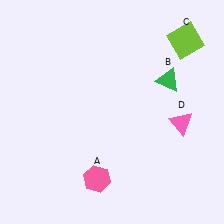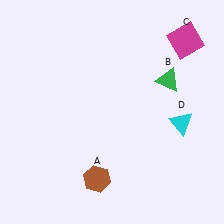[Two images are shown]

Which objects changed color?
A changed from pink to brown. C changed from lime to magenta. D changed from pink to cyan.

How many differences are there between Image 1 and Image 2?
There are 3 differences between the two images.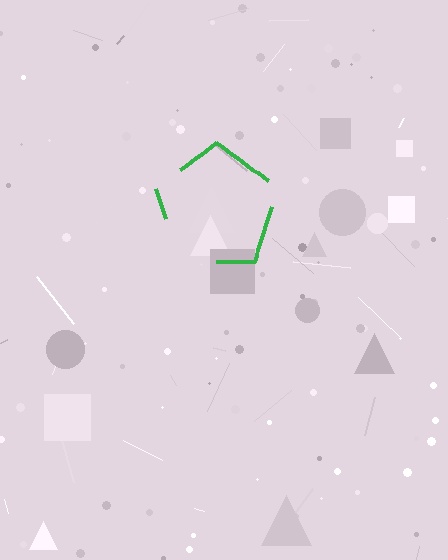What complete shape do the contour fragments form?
The contour fragments form a pentagon.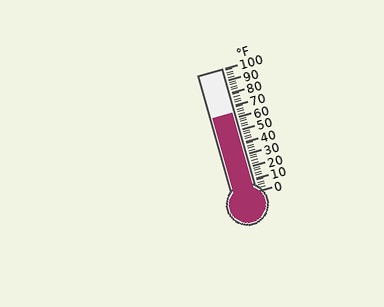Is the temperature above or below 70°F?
The temperature is below 70°F.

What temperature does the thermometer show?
The thermometer shows approximately 64°F.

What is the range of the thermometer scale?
The thermometer scale ranges from 0°F to 100°F.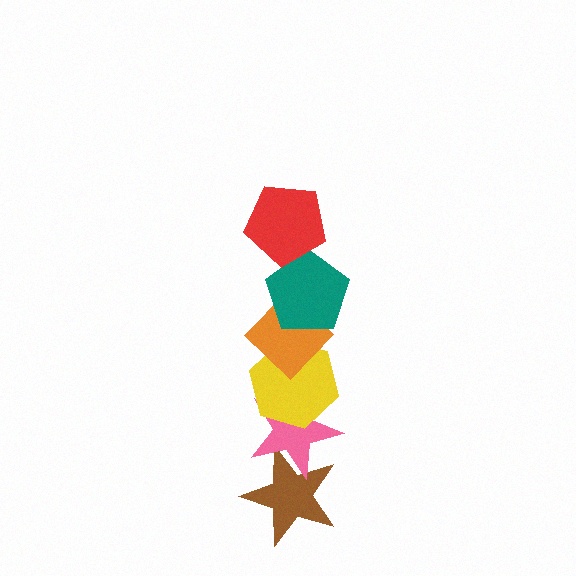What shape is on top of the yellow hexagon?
The orange diamond is on top of the yellow hexagon.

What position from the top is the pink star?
The pink star is 5th from the top.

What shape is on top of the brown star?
The pink star is on top of the brown star.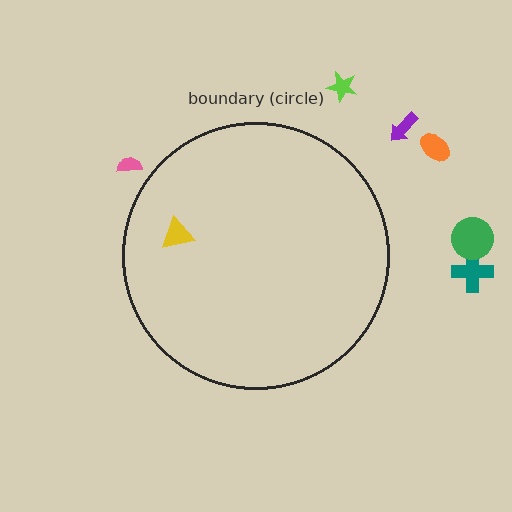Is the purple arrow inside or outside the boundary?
Outside.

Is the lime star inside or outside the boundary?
Outside.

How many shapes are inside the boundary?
1 inside, 6 outside.